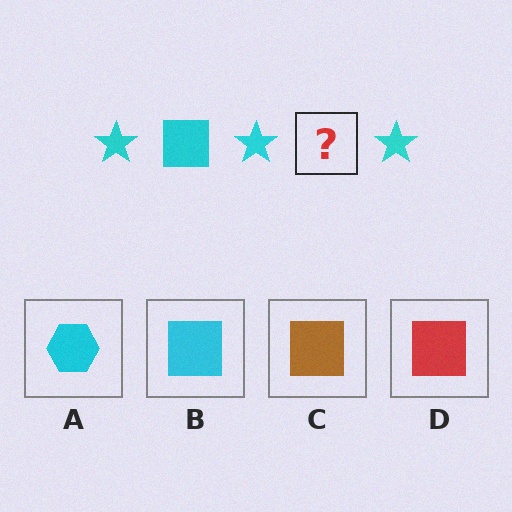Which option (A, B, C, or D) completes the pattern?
B.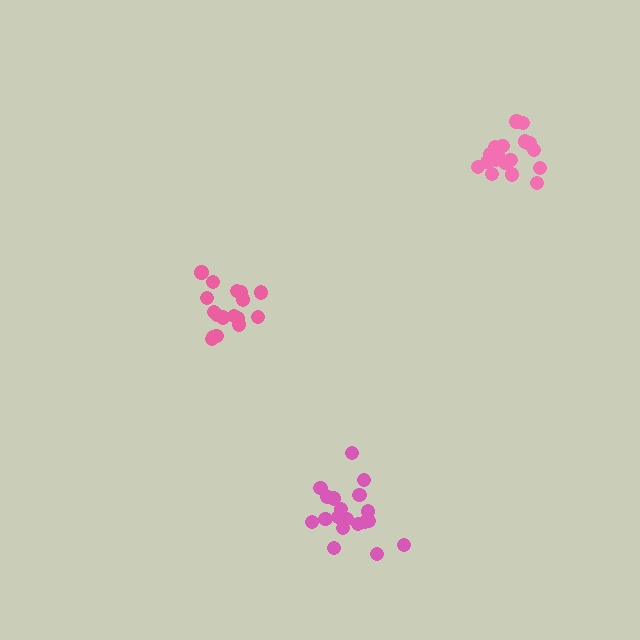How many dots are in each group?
Group 1: 17 dots, Group 2: 19 dots, Group 3: 18 dots (54 total).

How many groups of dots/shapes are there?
There are 3 groups.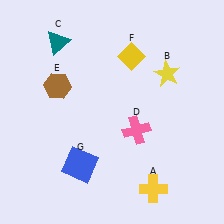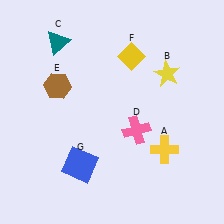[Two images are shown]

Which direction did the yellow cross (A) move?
The yellow cross (A) moved up.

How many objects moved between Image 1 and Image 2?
1 object moved between the two images.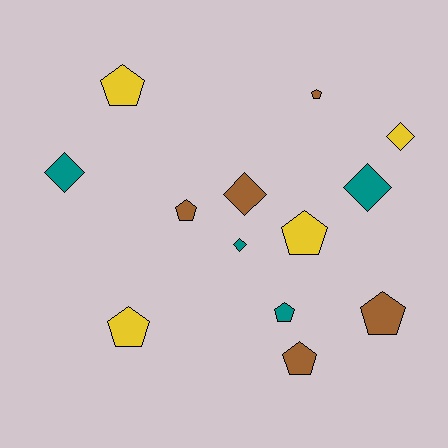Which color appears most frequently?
Brown, with 5 objects.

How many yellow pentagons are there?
There are 3 yellow pentagons.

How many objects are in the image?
There are 13 objects.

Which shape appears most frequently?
Pentagon, with 8 objects.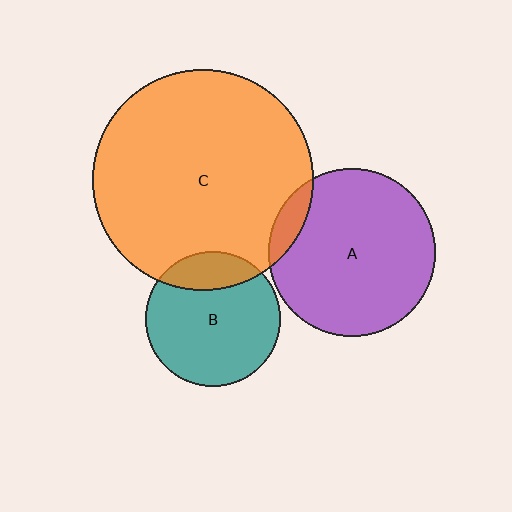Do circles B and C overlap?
Yes.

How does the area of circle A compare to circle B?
Approximately 1.5 times.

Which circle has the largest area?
Circle C (orange).